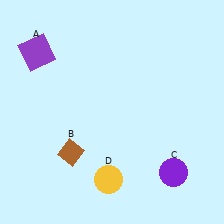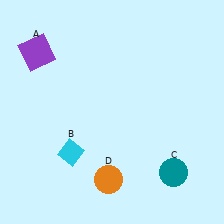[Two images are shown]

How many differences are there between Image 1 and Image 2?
There are 3 differences between the two images.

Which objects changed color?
B changed from brown to cyan. C changed from purple to teal. D changed from yellow to orange.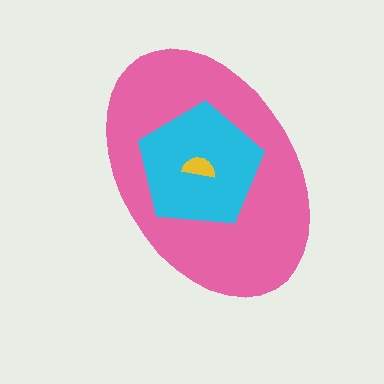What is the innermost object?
The yellow semicircle.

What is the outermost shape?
The pink ellipse.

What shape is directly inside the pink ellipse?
The cyan pentagon.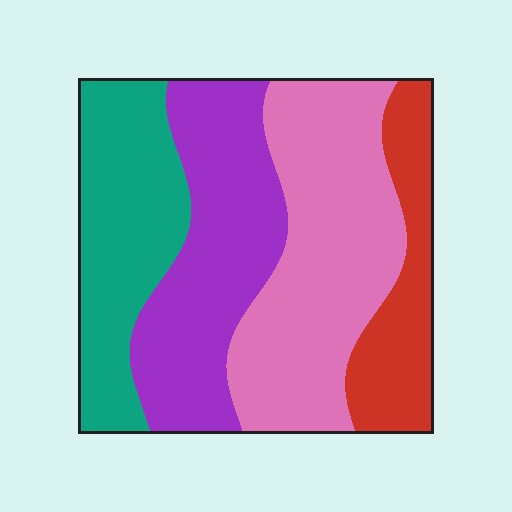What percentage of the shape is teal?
Teal takes up about one quarter (1/4) of the shape.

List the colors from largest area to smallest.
From largest to smallest: pink, purple, teal, red.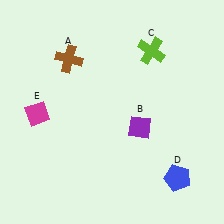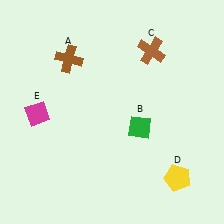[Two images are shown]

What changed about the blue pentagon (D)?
In Image 1, D is blue. In Image 2, it changed to yellow.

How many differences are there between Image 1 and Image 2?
There are 3 differences between the two images.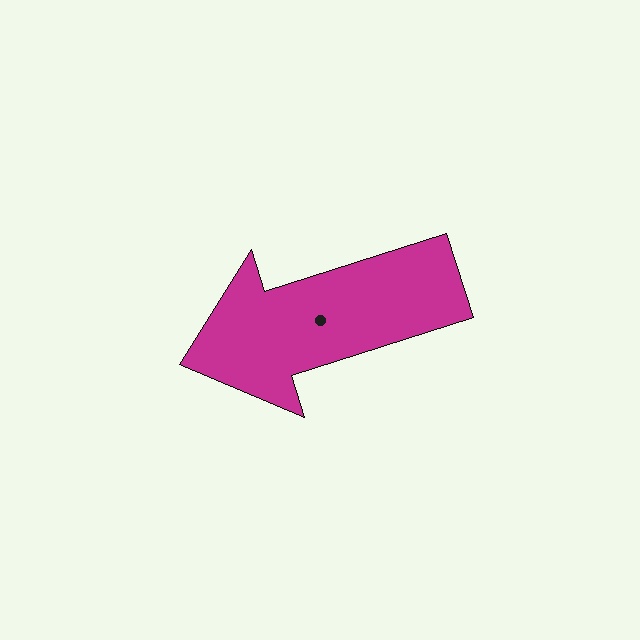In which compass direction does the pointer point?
West.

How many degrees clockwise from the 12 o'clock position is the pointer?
Approximately 252 degrees.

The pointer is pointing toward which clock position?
Roughly 8 o'clock.